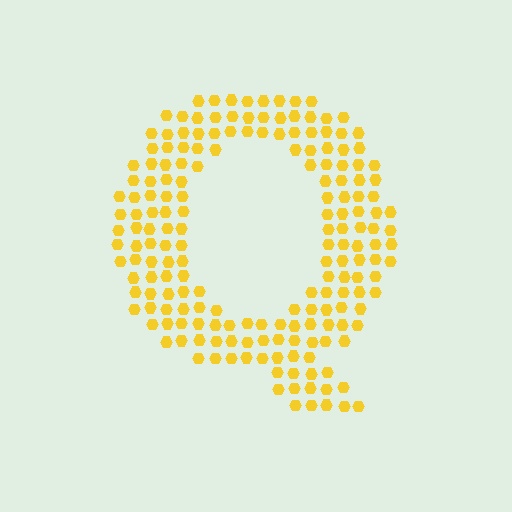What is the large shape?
The large shape is the letter Q.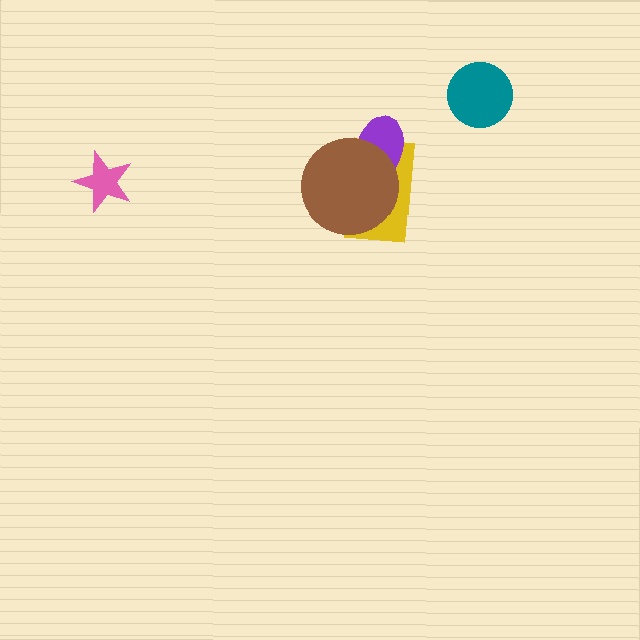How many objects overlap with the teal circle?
0 objects overlap with the teal circle.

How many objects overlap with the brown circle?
2 objects overlap with the brown circle.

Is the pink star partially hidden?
No, no other shape covers it.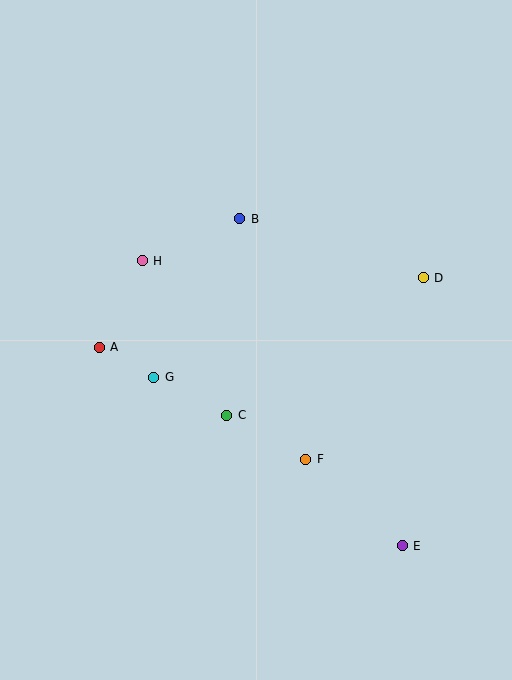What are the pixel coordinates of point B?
Point B is at (240, 219).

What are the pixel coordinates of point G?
Point G is at (154, 377).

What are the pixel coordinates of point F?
Point F is at (306, 459).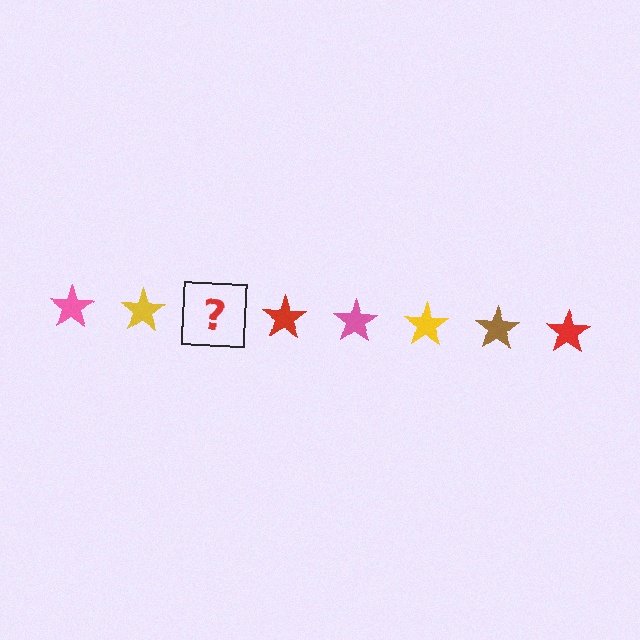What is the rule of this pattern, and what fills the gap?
The rule is that the pattern cycles through pink, yellow, brown, red stars. The gap should be filled with a brown star.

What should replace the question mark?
The question mark should be replaced with a brown star.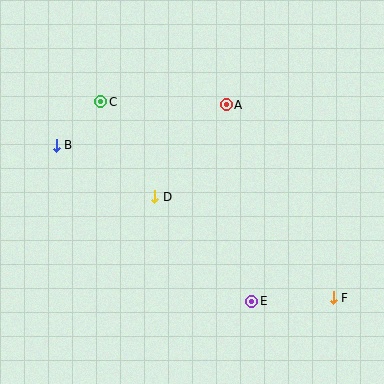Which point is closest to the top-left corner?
Point C is closest to the top-left corner.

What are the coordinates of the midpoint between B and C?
The midpoint between B and C is at (78, 124).